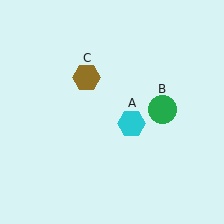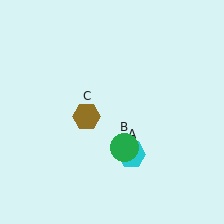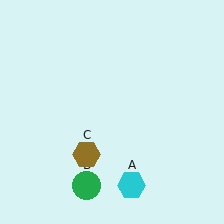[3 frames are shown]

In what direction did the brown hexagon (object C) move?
The brown hexagon (object C) moved down.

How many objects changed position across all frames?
3 objects changed position: cyan hexagon (object A), green circle (object B), brown hexagon (object C).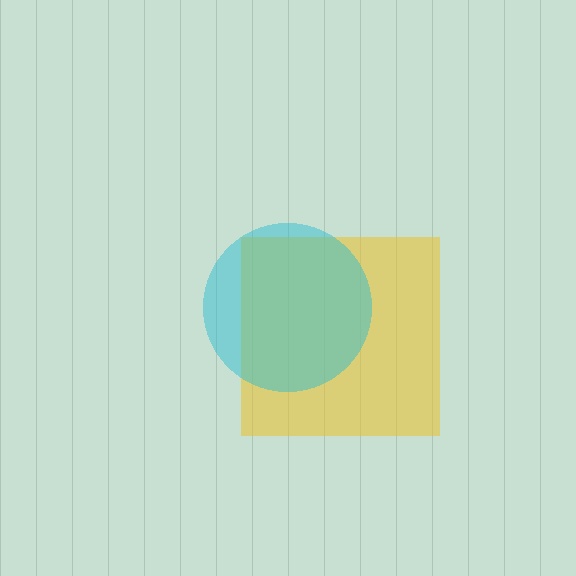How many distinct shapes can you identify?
There are 2 distinct shapes: a yellow square, a cyan circle.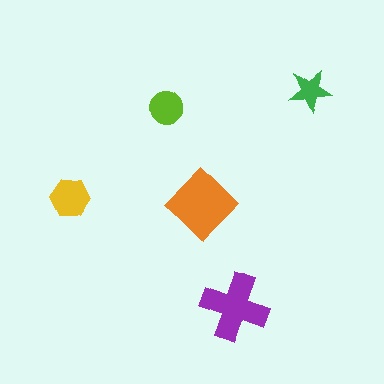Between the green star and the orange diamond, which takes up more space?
The orange diamond.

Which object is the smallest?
The green star.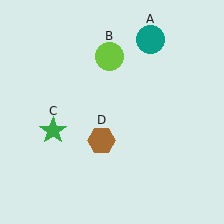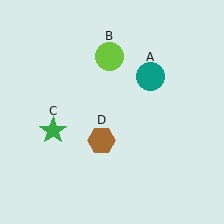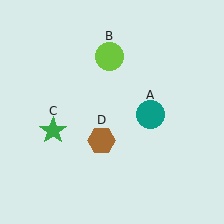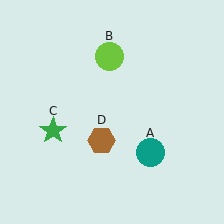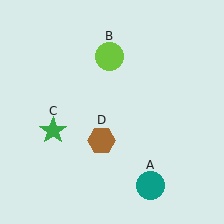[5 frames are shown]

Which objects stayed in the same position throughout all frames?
Lime circle (object B) and green star (object C) and brown hexagon (object D) remained stationary.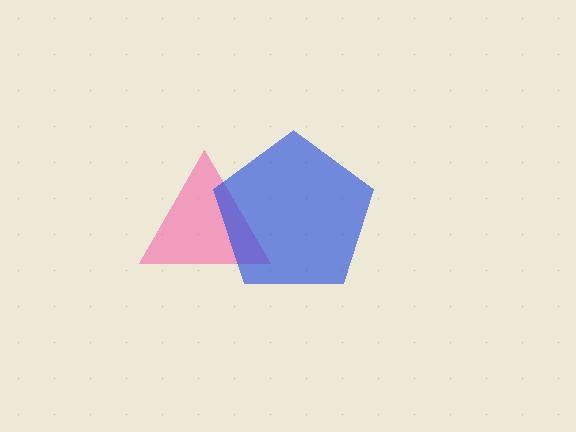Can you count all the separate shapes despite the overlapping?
Yes, there are 2 separate shapes.